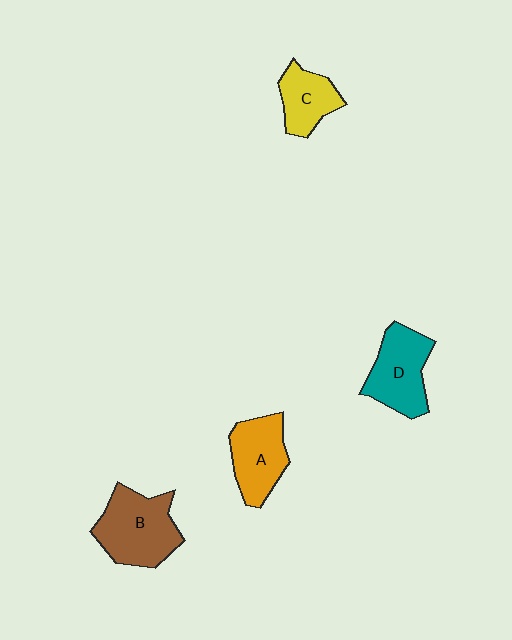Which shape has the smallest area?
Shape C (yellow).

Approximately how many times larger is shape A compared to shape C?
Approximately 1.3 times.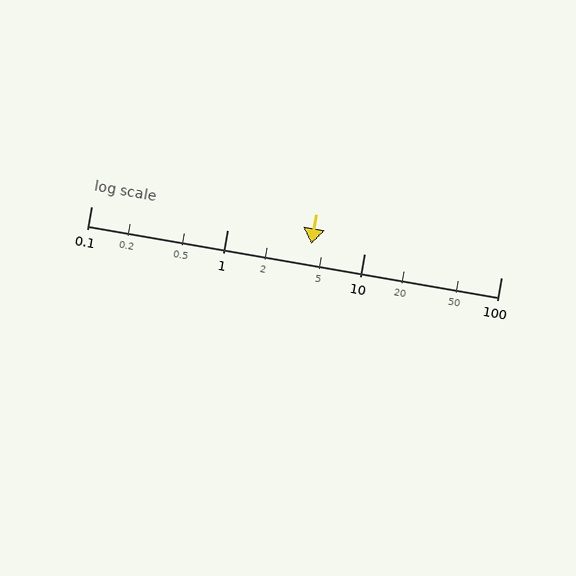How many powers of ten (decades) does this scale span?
The scale spans 3 decades, from 0.1 to 100.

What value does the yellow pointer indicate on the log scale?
The pointer indicates approximately 4.1.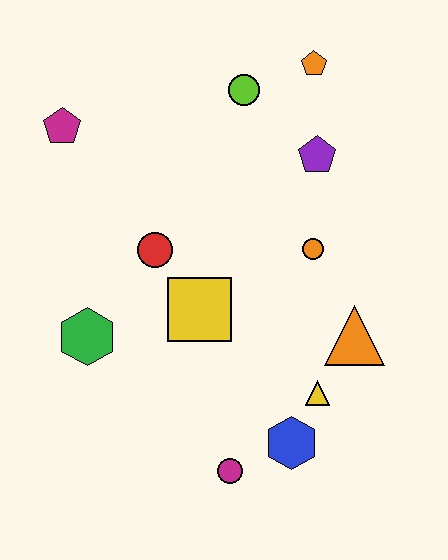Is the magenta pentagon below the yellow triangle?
No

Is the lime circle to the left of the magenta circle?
No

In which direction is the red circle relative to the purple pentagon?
The red circle is to the left of the purple pentagon.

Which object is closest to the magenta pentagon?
The red circle is closest to the magenta pentagon.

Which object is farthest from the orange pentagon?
The magenta circle is farthest from the orange pentagon.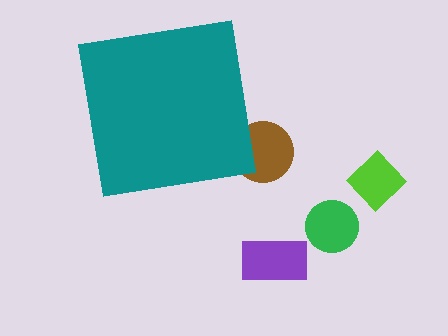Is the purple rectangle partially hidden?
No, the purple rectangle is fully visible.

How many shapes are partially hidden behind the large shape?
1 shape is partially hidden.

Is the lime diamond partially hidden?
No, the lime diamond is fully visible.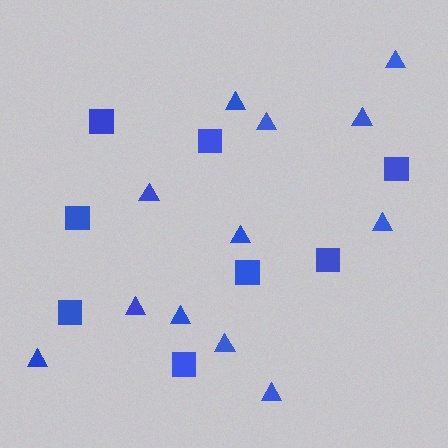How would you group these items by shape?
There are 2 groups: one group of triangles (12) and one group of squares (8).